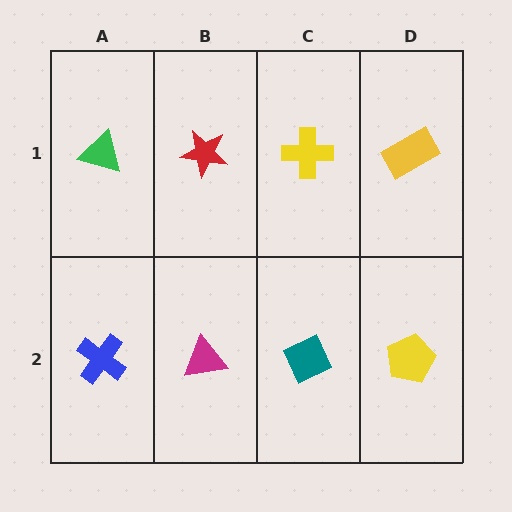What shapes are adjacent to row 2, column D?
A yellow rectangle (row 1, column D), a teal diamond (row 2, column C).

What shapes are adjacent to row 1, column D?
A yellow pentagon (row 2, column D), a yellow cross (row 1, column C).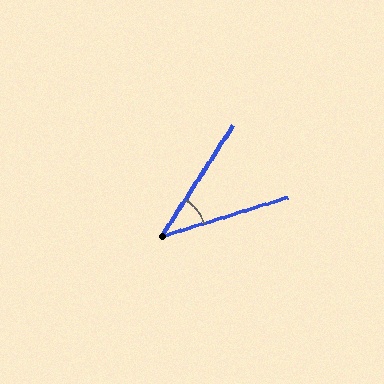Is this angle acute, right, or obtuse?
It is acute.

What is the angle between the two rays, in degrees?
Approximately 40 degrees.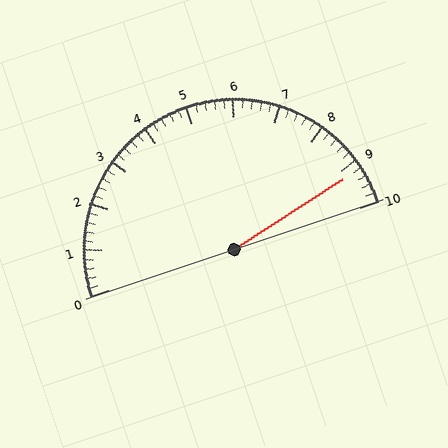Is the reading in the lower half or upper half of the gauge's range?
The reading is in the upper half of the range (0 to 10).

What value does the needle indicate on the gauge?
The needle indicates approximately 9.2.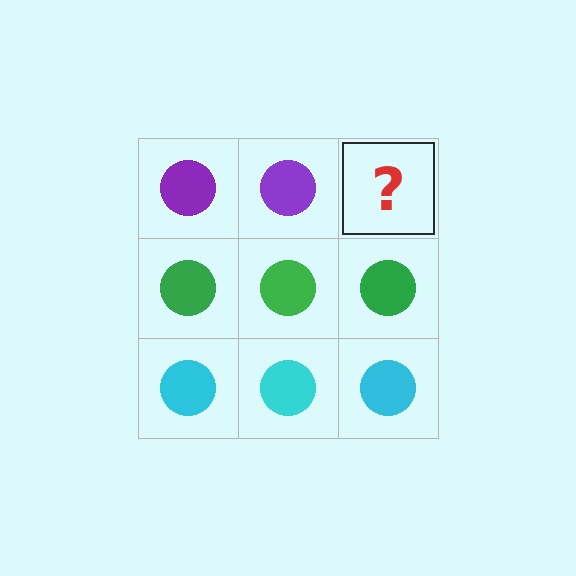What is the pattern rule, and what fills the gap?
The rule is that each row has a consistent color. The gap should be filled with a purple circle.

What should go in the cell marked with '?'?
The missing cell should contain a purple circle.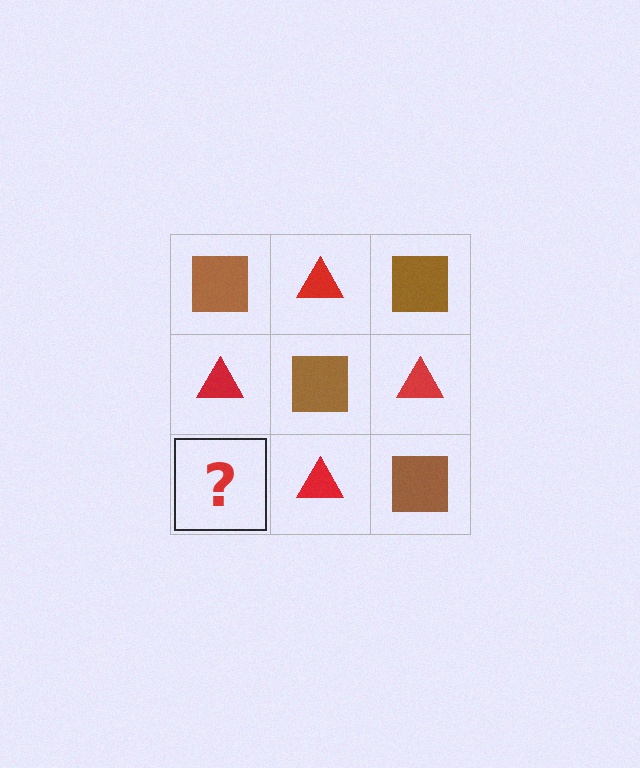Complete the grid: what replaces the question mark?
The question mark should be replaced with a brown square.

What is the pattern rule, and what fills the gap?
The rule is that it alternates brown square and red triangle in a checkerboard pattern. The gap should be filled with a brown square.